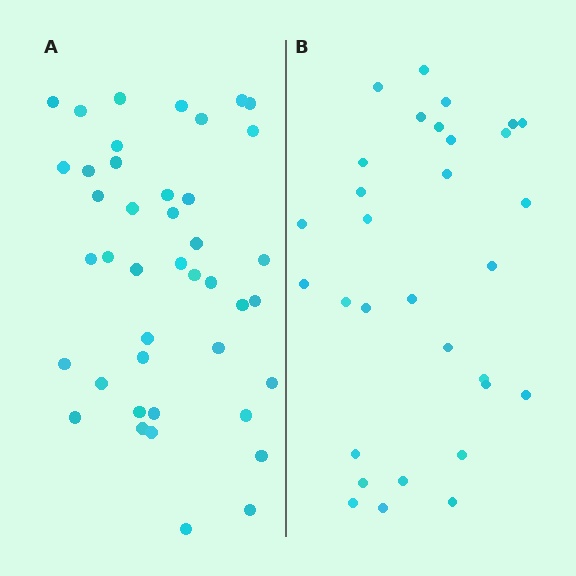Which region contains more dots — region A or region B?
Region A (the left region) has more dots.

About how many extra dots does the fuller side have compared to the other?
Region A has roughly 12 or so more dots than region B.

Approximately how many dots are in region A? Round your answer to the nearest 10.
About 40 dots. (The exact count is 42, which rounds to 40.)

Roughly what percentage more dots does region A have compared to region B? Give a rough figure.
About 35% more.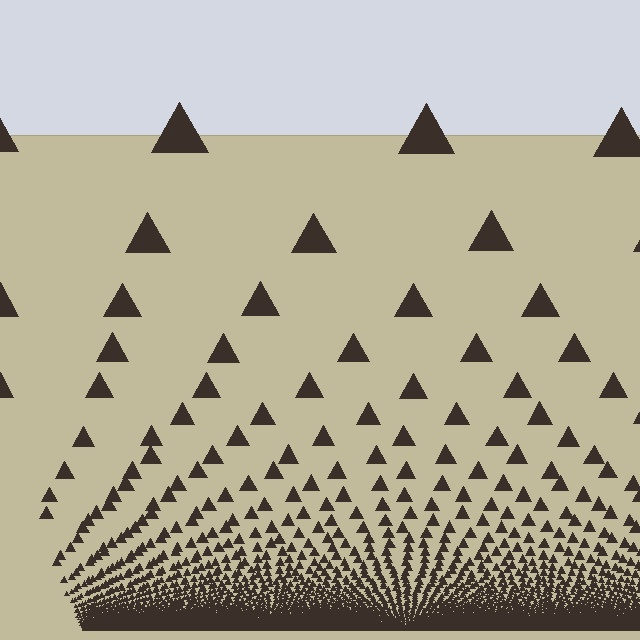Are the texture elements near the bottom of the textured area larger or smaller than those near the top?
Smaller. The gradient is inverted — elements near the bottom are smaller and denser.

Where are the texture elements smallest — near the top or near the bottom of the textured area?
Near the bottom.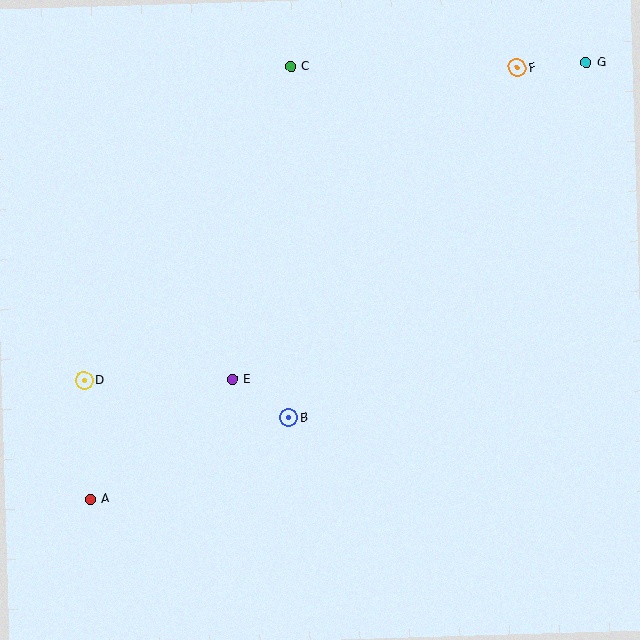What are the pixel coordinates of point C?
Point C is at (291, 67).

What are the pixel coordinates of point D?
Point D is at (84, 380).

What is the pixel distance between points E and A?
The distance between E and A is 186 pixels.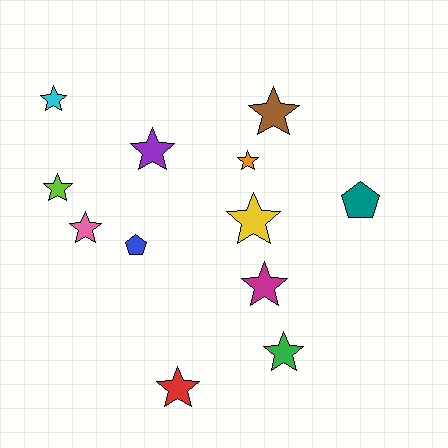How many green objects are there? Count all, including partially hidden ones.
There is 1 green object.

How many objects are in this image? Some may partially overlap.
There are 12 objects.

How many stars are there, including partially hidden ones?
There are 10 stars.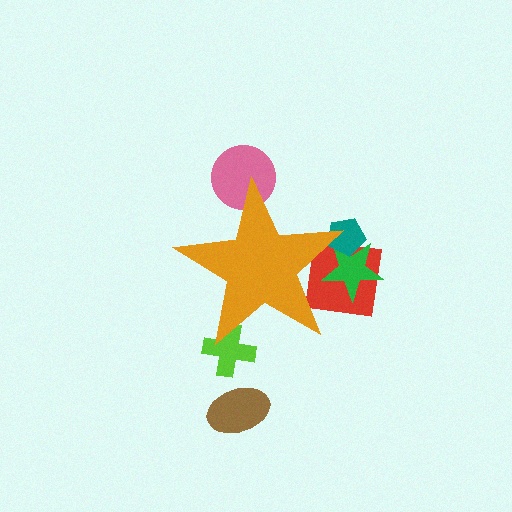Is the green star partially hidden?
Yes, the green star is partially hidden behind the orange star.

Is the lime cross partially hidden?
Yes, the lime cross is partially hidden behind the orange star.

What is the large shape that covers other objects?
An orange star.